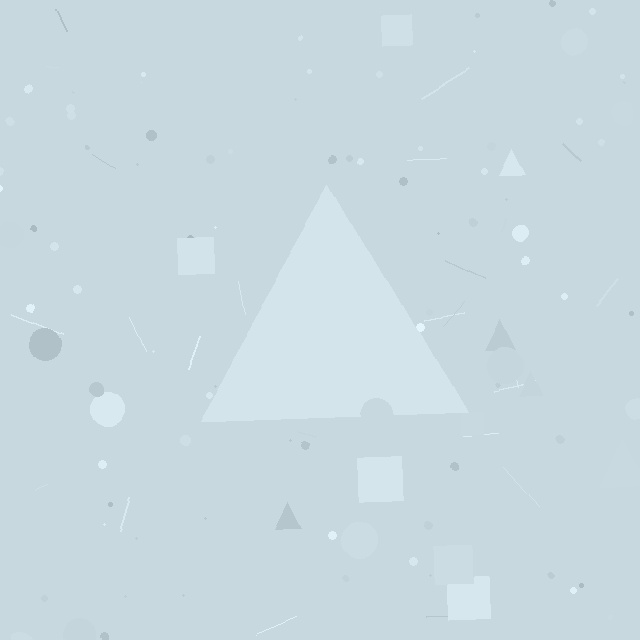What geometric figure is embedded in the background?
A triangle is embedded in the background.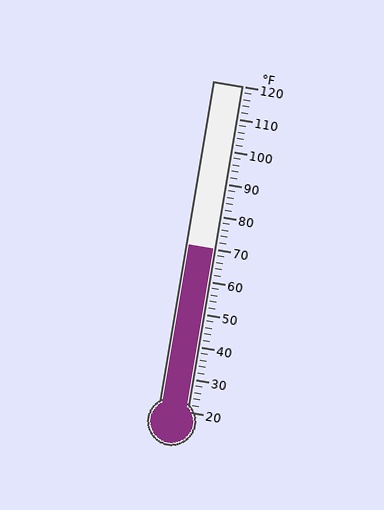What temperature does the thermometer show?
The thermometer shows approximately 70°F.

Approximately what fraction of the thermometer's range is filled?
The thermometer is filled to approximately 50% of its range.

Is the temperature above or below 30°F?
The temperature is above 30°F.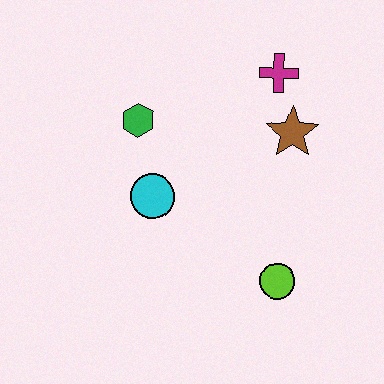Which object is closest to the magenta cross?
The brown star is closest to the magenta cross.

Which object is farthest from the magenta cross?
The lime circle is farthest from the magenta cross.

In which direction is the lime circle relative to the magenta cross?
The lime circle is below the magenta cross.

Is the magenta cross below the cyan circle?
No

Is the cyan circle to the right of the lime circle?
No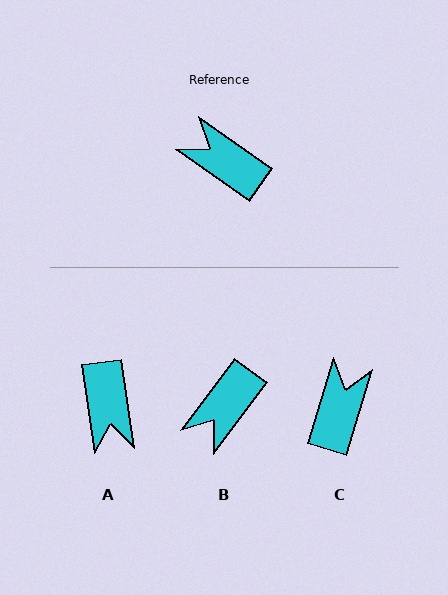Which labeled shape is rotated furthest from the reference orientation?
A, about 133 degrees away.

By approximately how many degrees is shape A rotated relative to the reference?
Approximately 133 degrees counter-clockwise.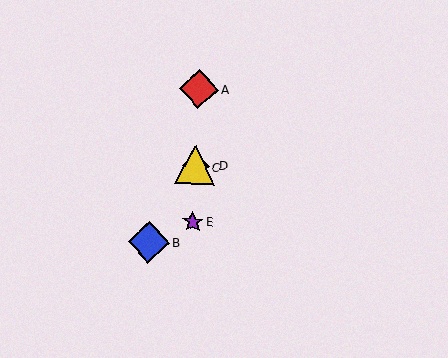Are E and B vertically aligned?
No, E is at x≈193 and B is at x≈149.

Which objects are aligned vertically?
Objects A, C, D, E are aligned vertically.